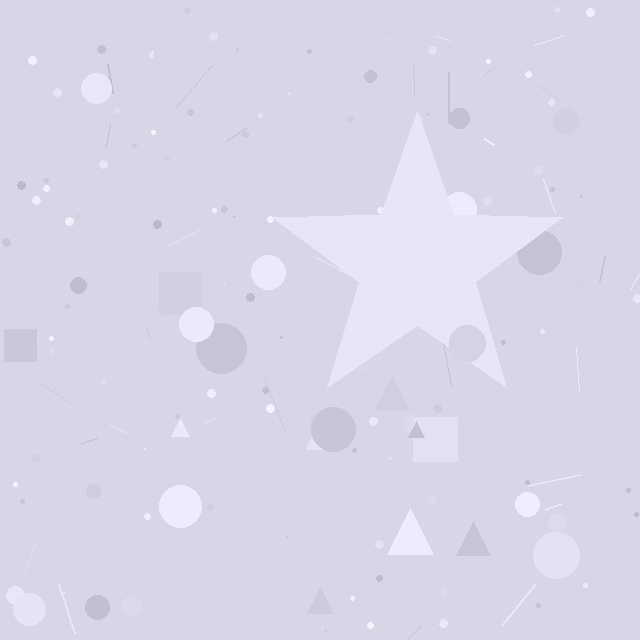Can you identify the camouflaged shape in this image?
The camouflaged shape is a star.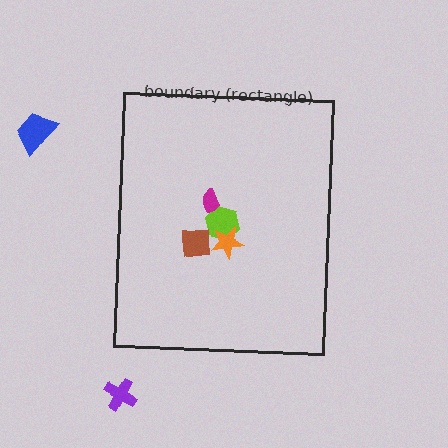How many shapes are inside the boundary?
4 inside, 2 outside.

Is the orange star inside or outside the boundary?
Inside.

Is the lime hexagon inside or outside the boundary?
Inside.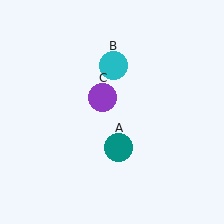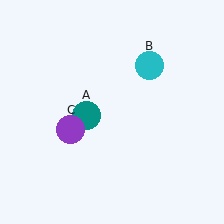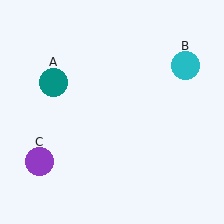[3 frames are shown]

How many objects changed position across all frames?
3 objects changed position: teal circle (object A), cyan circle (object B), purple circle (object C).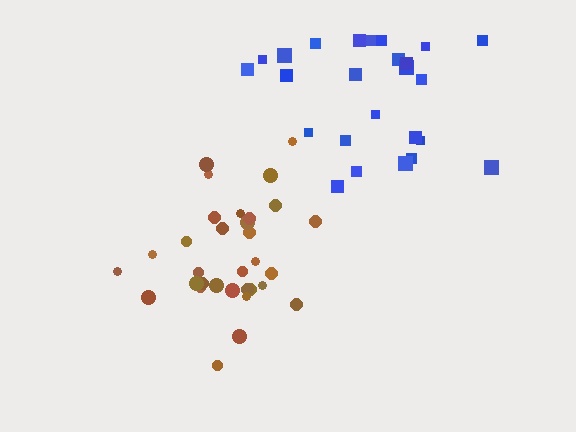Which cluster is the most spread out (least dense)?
Blue.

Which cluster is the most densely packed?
Brown.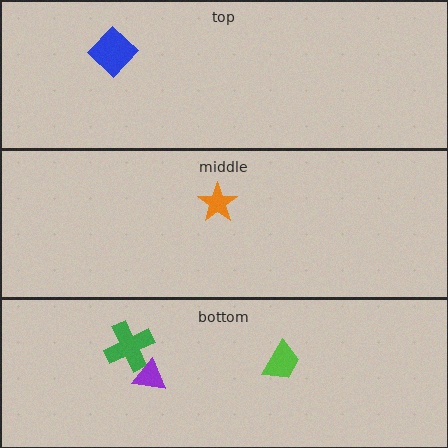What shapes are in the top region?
The blue diamond.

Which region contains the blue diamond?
The top region.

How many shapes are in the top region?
1.